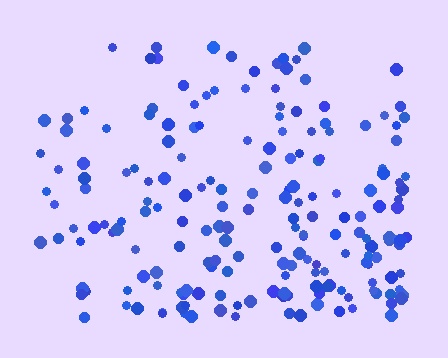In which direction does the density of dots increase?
From top to bottom, with the bottom side densest.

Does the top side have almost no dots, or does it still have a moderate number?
Still a moderate number, just noticeably fewer than the bottom.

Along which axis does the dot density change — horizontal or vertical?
Vertical.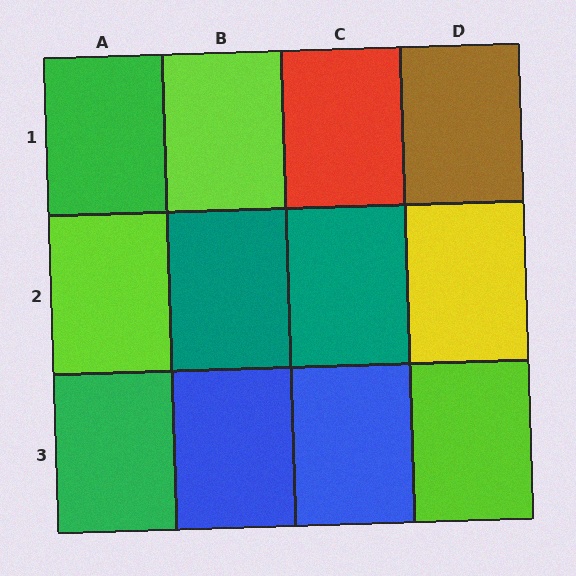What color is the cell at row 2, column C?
Teal.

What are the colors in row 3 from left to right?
Green, blue, blue, lime.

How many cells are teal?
2 cells are teal.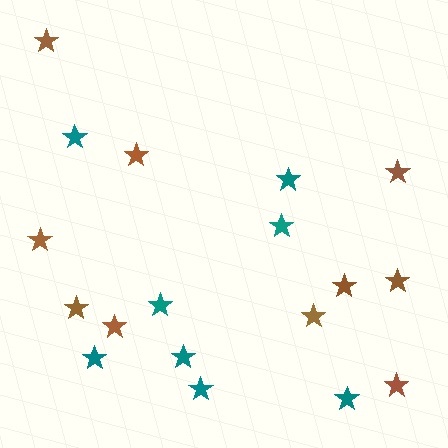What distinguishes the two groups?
There are 2 groups: one group of teal stars (8) and one group of brown stars (10).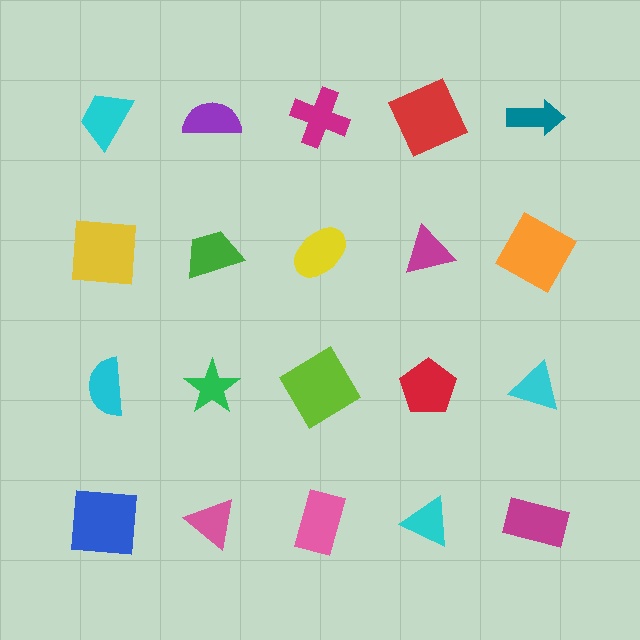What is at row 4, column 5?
A magenta rectangle.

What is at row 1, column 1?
A cyan trapezoid.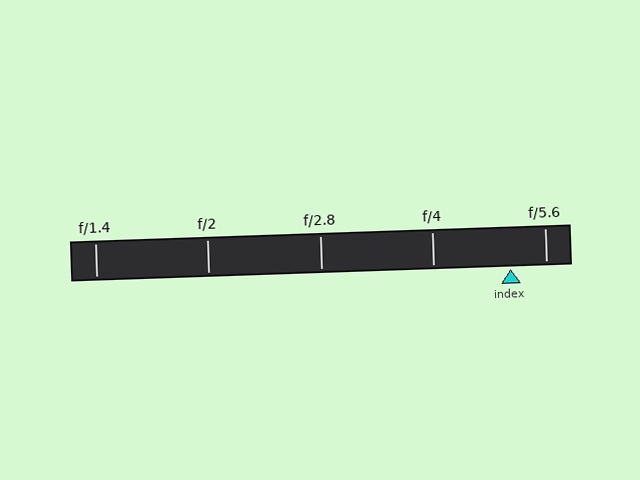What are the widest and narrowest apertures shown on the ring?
The widest aperture shown is f/1.4 and the narrowest is f/5.6.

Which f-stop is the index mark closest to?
The index mark is closest to f/5.6.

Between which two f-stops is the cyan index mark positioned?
The index mark is between f/4 and f/5.6.